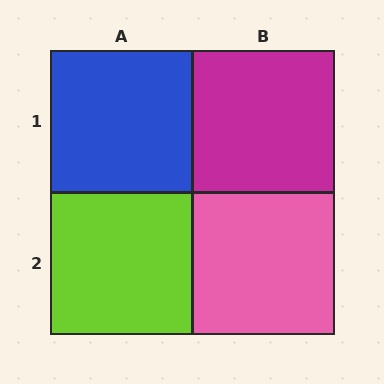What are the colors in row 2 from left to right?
Lime, pink.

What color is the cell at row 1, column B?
Magenta.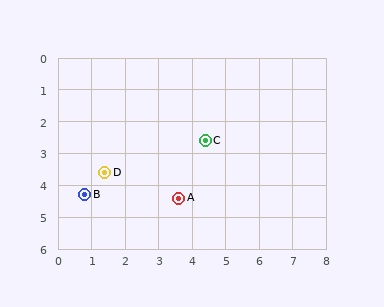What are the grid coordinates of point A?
Point A is at approximately (3.6, 4.4).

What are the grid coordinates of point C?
Point C is at approximately (4.4, 2.6).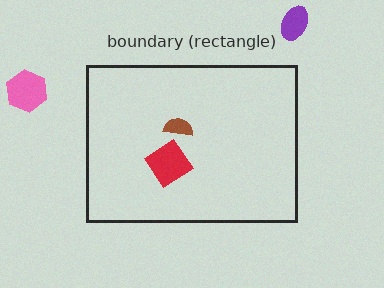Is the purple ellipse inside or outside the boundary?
Outside.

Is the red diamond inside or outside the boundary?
Inside.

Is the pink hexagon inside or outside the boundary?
Outside.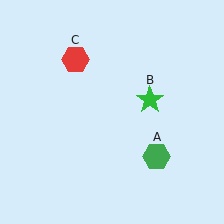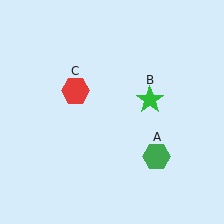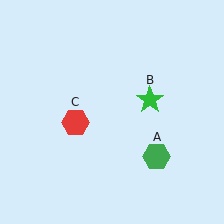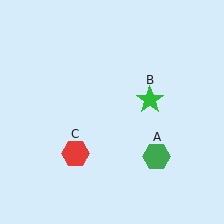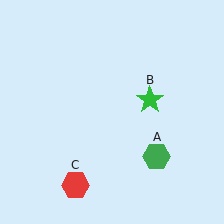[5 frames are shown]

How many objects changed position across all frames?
1 object changed position: red hexagon (object C).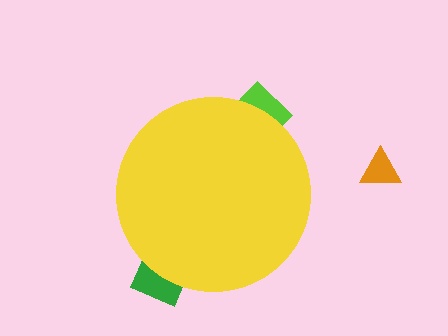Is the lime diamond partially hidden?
Yes, the lime diamond is partially hidden behind the yellow circle.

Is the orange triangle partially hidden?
No, the orange triangle is fully visible.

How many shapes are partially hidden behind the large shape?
2 shapes are partially hidden.